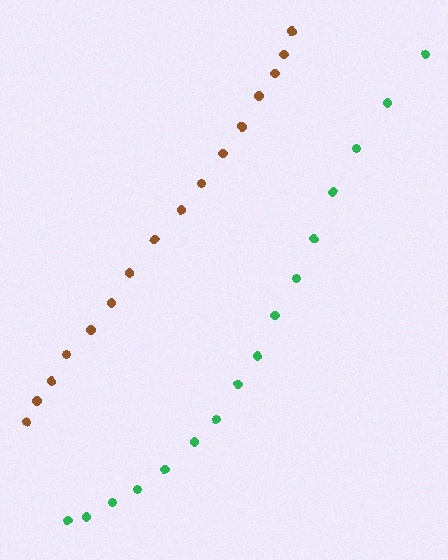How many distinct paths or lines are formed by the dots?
There are 2 distinct paths.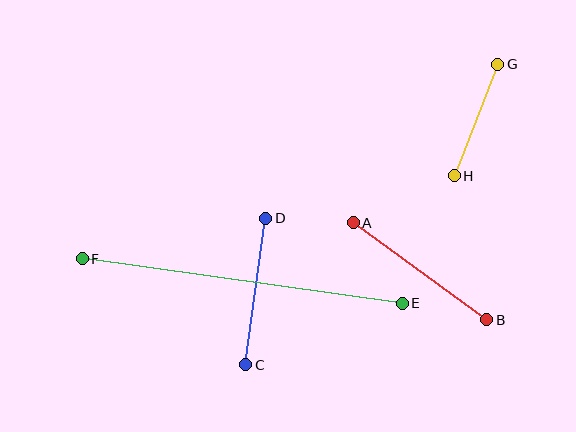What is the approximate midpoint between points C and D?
The midpoint is at approximately (256, 292) pixels.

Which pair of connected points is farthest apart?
Points E and F are farthest apart.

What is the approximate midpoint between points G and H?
The midpoint is at approximately (476, 120) pixels.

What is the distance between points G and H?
The distance is approximately 120 pixels.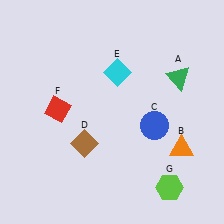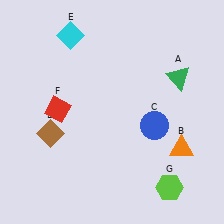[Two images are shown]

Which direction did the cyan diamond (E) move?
The cyan diamond (E) moved left.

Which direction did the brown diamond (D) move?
The brown diamond (D) moved left.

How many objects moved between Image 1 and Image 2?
2 objects moved between the two images.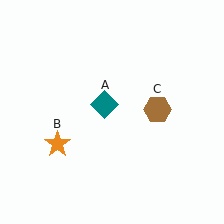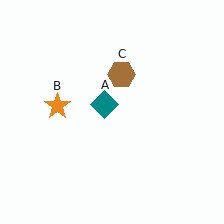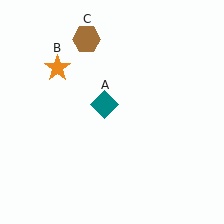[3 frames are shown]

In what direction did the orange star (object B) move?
The orange star (object B) moved up.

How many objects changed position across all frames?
2 objects changed position: orange star (object B), brown hexagon (object C).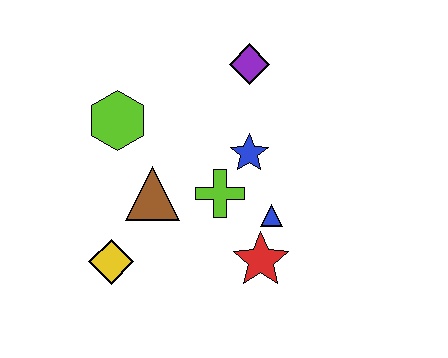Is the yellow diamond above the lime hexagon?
No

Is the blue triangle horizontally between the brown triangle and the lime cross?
No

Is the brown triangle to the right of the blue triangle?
No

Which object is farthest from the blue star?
The yellow diamond is farthest from the blue star.